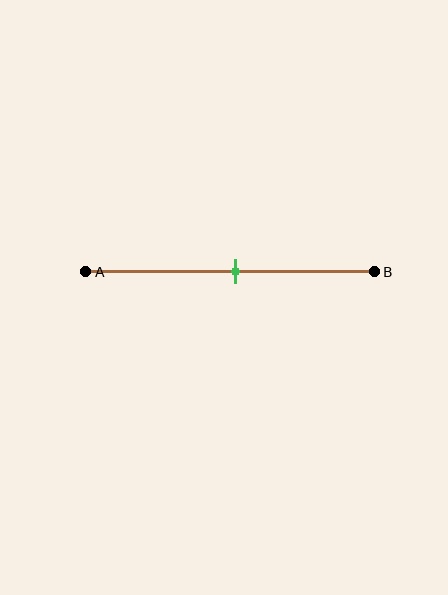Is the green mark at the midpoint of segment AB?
Yes, the mark is approximately at the midpoint.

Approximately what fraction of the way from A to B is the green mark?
The green mark is approximately 50% of the way from A to B.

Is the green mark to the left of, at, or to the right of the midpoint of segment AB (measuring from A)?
The green mark is approximately at the midpoint of segment AB.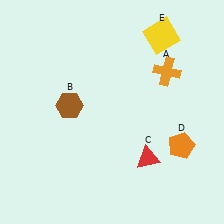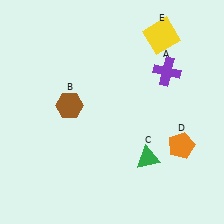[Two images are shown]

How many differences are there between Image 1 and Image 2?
There are 2 differences between the two images.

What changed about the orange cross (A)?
In Image 1, A is orange. In Image 2, it changed to purple.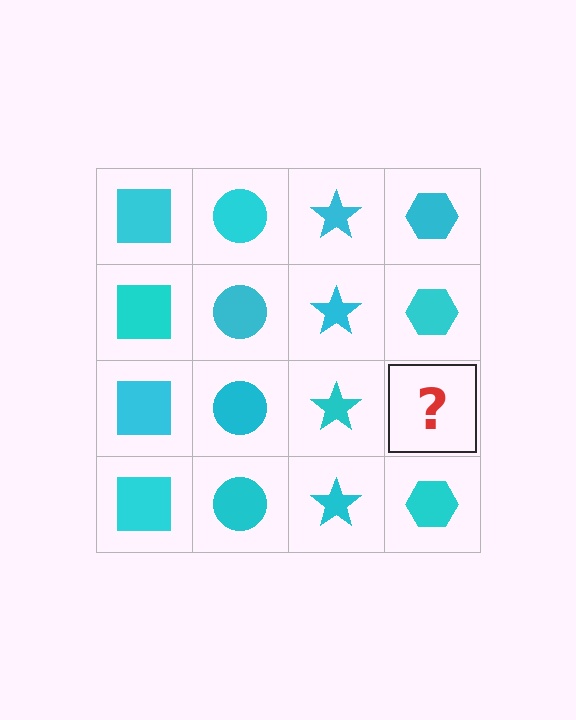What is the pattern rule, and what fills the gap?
The rule is that each column has a consistent shape. The gap should be filled with a cyan hexagon.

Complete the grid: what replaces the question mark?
The question mark should be replaced with a cyan hexagon.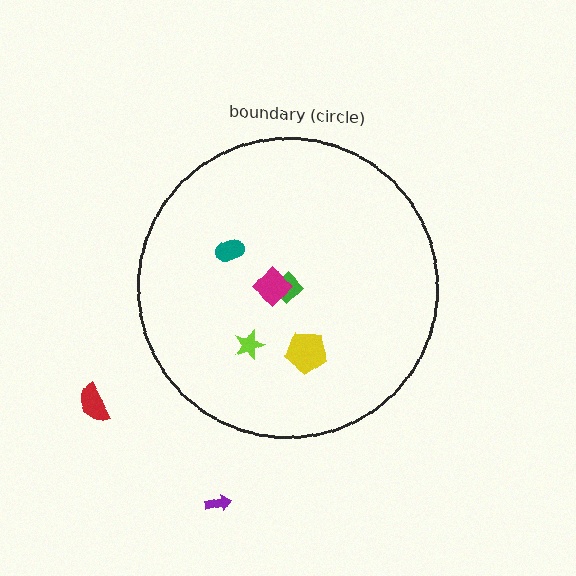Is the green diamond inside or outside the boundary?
Inside.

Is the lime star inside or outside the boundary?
Inside.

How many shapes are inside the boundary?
5 inside, 2 outside.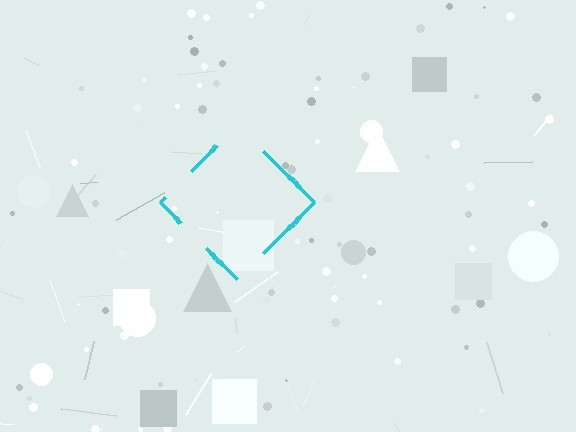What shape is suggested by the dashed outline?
The dashed outline suggests a diamond.